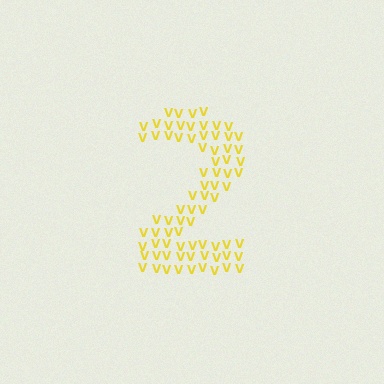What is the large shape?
The large shape is the digit 2.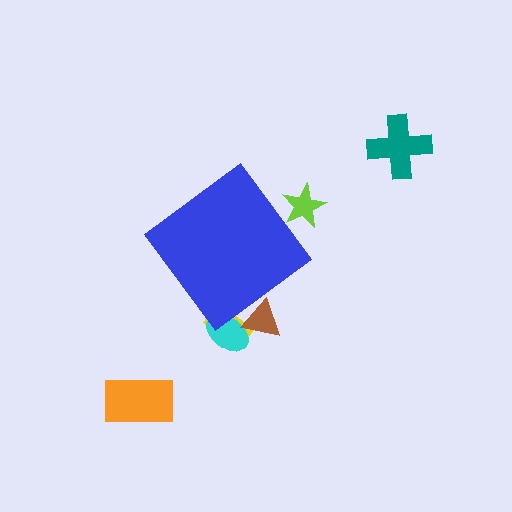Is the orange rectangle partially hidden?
No, the orange rectangle is fully visible.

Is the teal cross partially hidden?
No, the teal cross is fully visible.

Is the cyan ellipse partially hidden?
Yes, the cyan ellipse is partially hidden behind the blue diamond.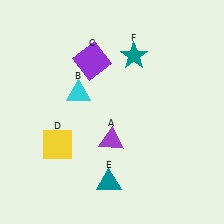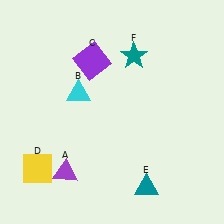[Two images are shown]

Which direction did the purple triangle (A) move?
The purple triangle (A) moved left.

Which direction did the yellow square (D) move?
The yellow square (D) moved down.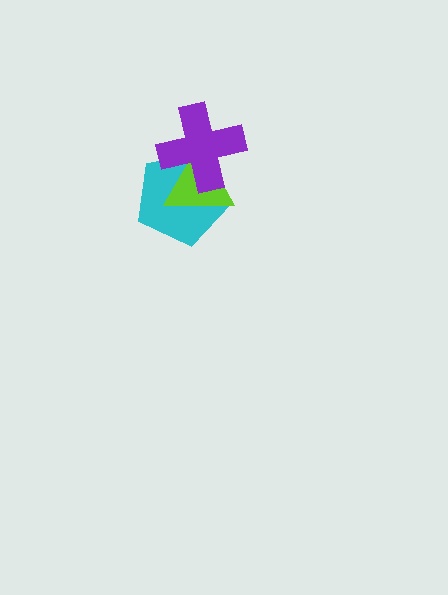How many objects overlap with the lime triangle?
2 objects overlap with the lime triangle.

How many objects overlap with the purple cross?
2 objects overlap with the purple cross.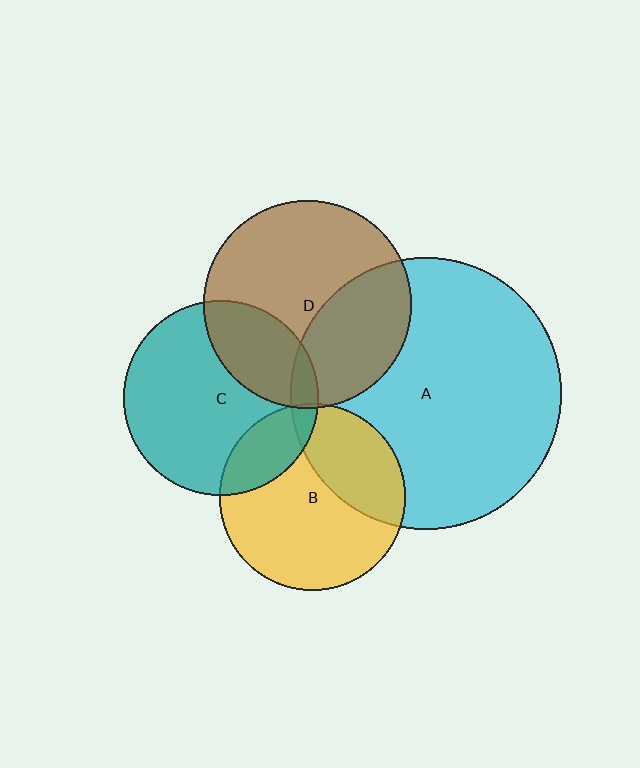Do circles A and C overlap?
Yes.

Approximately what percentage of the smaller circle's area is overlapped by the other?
Approximately 5%.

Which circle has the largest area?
Circle A (cyan).